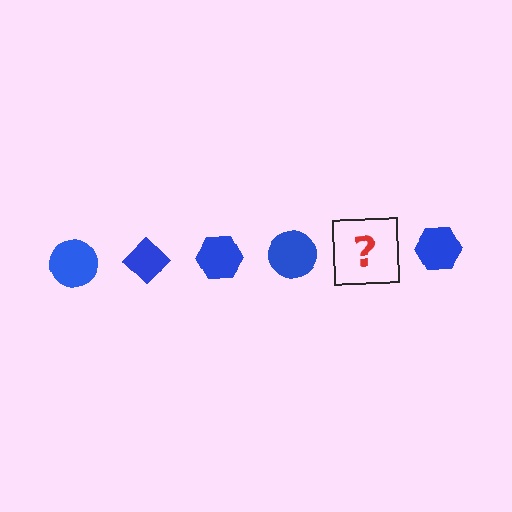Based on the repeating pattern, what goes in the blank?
The blank should be a blue diamond.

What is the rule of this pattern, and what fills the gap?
The rule is that the pattern cycles through circle, diamond, hexagon shapes in blue. The gap should be filled with a blue diamond.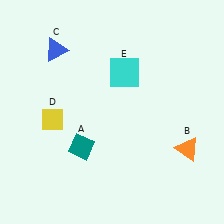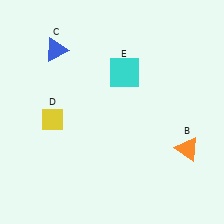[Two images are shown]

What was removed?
The teal diamond (A) was removed in Image 2.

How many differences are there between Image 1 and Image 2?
There is 1 difference between the two images.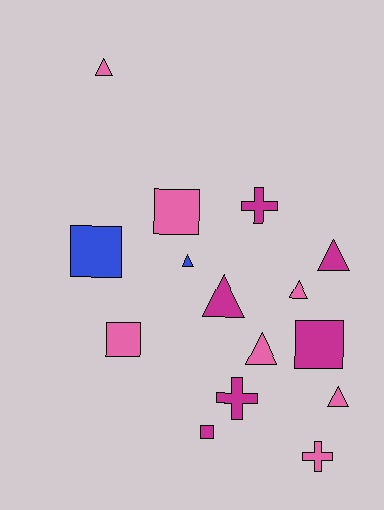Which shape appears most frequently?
Triangle, with 7 objects.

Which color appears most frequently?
Pink, with 7 objects.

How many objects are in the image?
There are 15 objects.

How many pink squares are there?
There are 2 pink squares.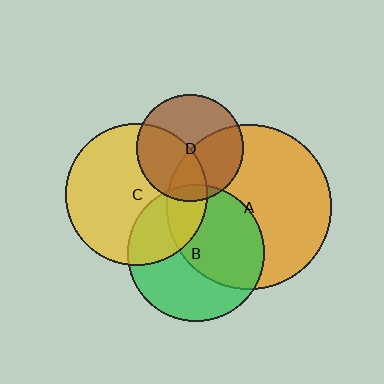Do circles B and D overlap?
Yes.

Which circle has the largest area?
Circle A (orange).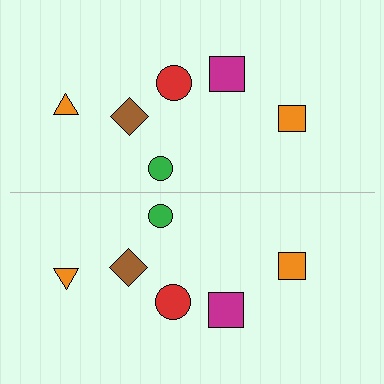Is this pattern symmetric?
Yes, this pattern has bilateral (reflection) symmetry.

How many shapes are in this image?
There are 12 shapes in this image.